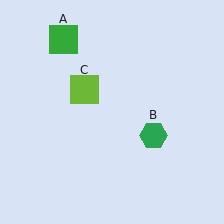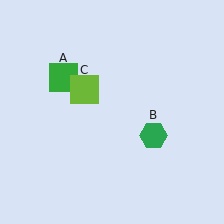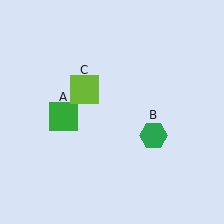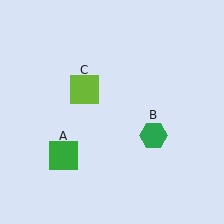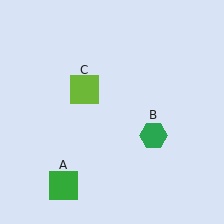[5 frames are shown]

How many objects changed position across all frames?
1 object changed position: green square (object A).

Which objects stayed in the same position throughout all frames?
Green hexagon (object B) and lime square (object C) remained stationary.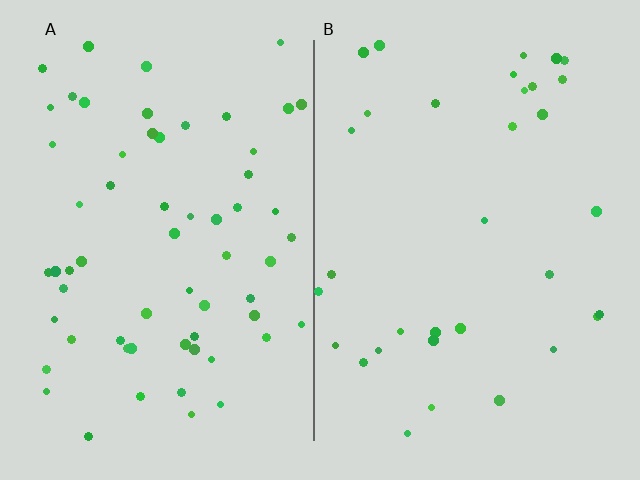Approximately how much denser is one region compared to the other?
Approximately 1.9× — region A over region B.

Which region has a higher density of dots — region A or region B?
A (the left).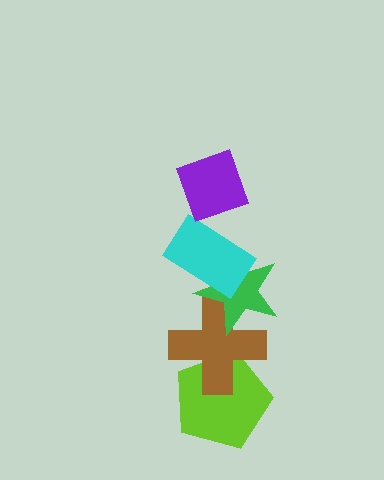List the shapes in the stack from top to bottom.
From top to bottom: the purple diamond, the cyan rectangle, the green star, the brown cross, the lime pentagon.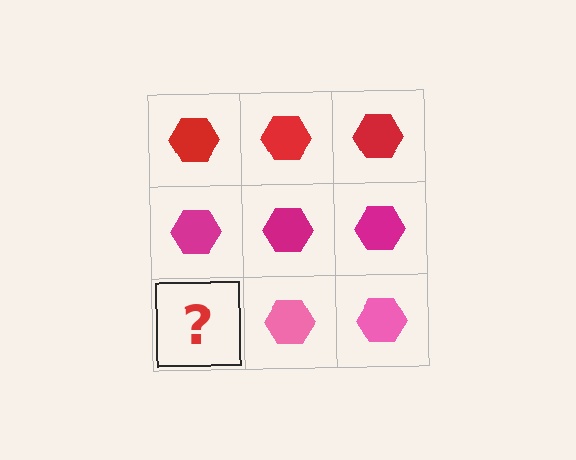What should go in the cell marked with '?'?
The missing cell should contain a pink hexagon.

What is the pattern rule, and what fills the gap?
The rule is that each row has a consistent color. The gap should be filled with a pink hexagon.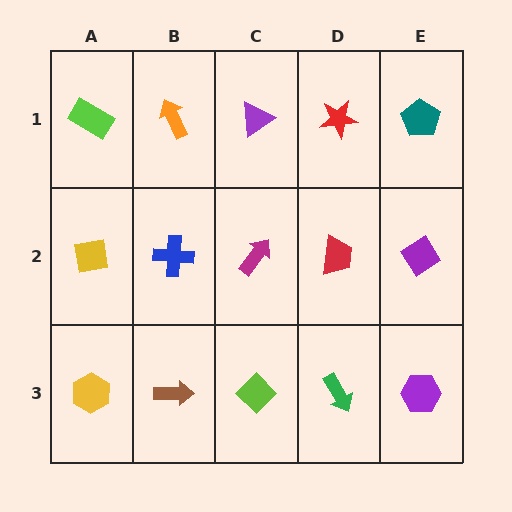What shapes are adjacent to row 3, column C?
A magenta arrow (row 2, column C), a brown arrow (row 3, column B), a green arrow (row 3, column D).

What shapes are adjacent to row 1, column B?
A blue cross (row 2, column B), a lime rectangle (row 1, column A), a purple triangle (row 1, column C).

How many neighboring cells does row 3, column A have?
2.